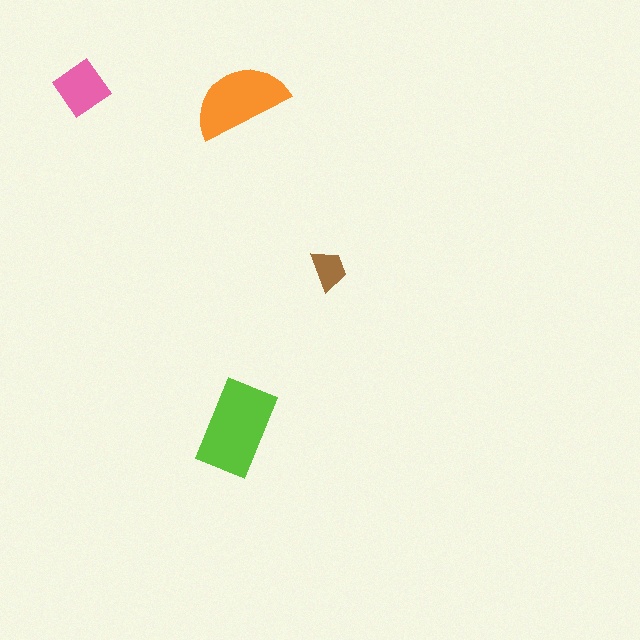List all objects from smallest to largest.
The brown trapezoid, the pink diamond, the orange semicircle, the lime rectangle.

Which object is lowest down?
The lime rectangle is bottommost.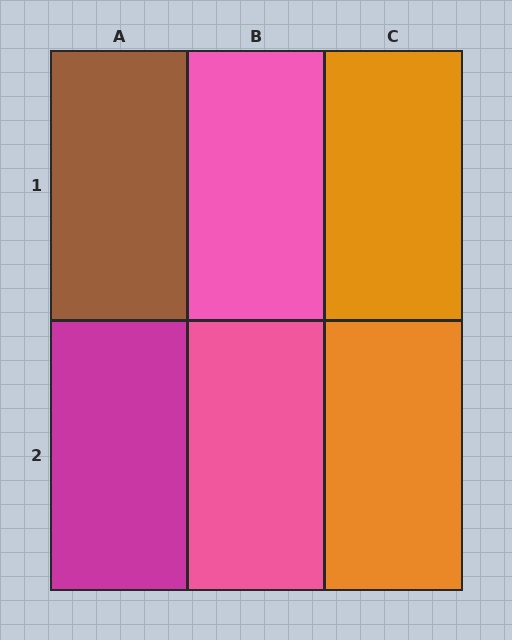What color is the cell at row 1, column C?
Orange.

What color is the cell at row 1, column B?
Pink.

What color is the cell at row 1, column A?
Brown.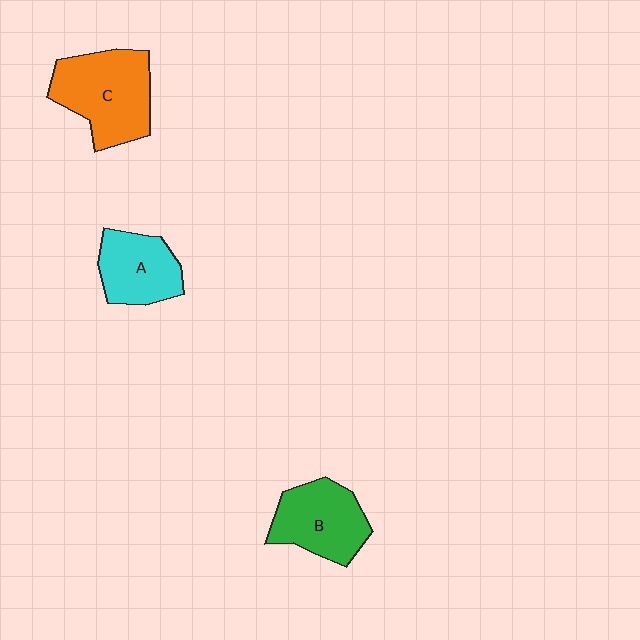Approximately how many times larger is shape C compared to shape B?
Approximately 1.3 times.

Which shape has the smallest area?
Shape A (cyan).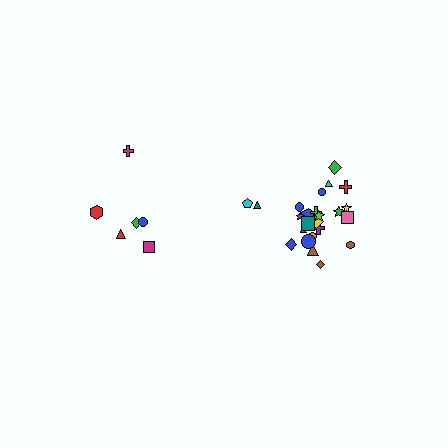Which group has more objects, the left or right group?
The right group.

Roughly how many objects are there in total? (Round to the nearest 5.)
Roughly 30 objects in total.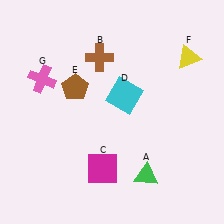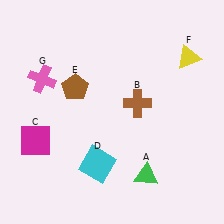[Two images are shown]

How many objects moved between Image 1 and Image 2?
3 objects moved between the two images.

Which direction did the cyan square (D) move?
The cyan square (D) moved down.